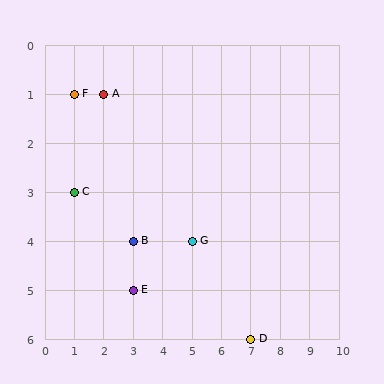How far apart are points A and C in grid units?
Points A and C are 1 column and 2 rows apart (about 2.2 grid units diagonally).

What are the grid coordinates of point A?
Point A is at grid coordinates (2, 1).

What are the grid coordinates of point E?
Point E is at grid coordinates (3, 5).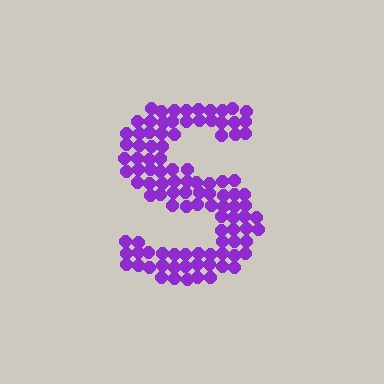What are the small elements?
The small elements are circles.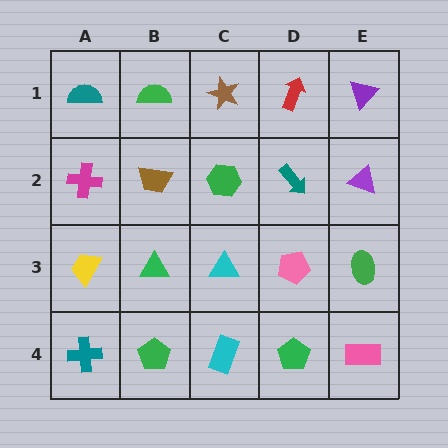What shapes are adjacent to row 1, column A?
A magenta cross (row 2, column A), a green semicircle (row 1, column B).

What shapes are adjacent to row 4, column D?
A pink pentagon (row 3, column D), a cyan rectangle (row 4, column C), a pink rectangle (row 4, column E).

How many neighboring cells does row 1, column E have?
2.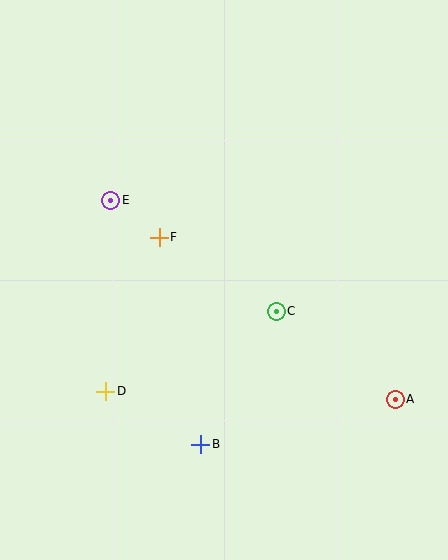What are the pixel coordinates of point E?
Point E is at (111, 200).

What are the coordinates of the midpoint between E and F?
The midpoint between E and F is at (135, 219).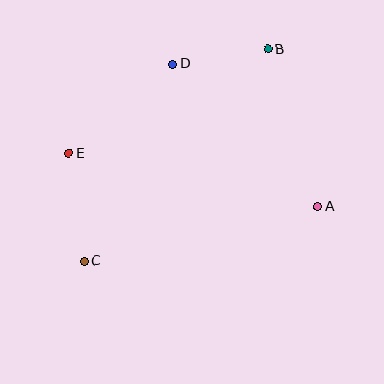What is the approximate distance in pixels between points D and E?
The distance between D and E is approximately 137 pixels.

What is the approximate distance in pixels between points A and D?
The distance between A and D is approximately 203 pixels.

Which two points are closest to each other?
Points B and D are closest to each other.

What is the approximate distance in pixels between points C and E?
The distance between C and E is approximately 109 pixels.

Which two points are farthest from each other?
Points B and C are farthest from each other.